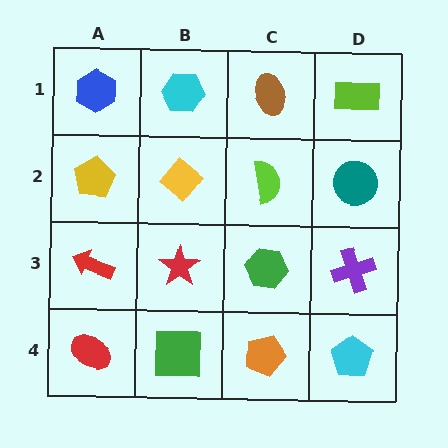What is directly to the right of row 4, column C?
A cyan pentagon.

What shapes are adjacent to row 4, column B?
A red star (row 3, column B), a red ellipse (row 4, column A), an orange pentagon (row 4, column C).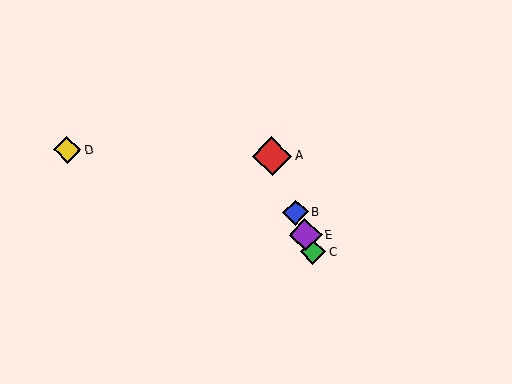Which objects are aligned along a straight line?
Objects A, B, C, E are aligned along a straight line.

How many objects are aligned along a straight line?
4 objects (A, B, C, E) are aligned along a straight line.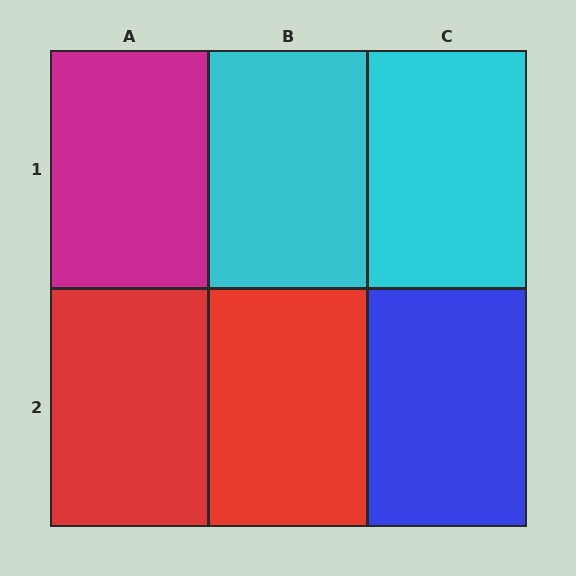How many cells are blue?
1 cell is blue.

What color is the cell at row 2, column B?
Red.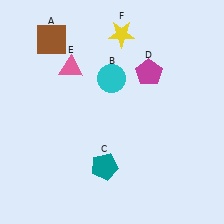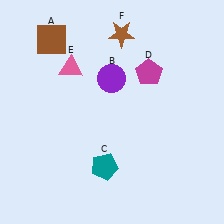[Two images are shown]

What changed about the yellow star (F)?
In Image 1, F is yellow. In Image 2, it changed to brown.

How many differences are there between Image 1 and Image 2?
There are 2 differences between the two images.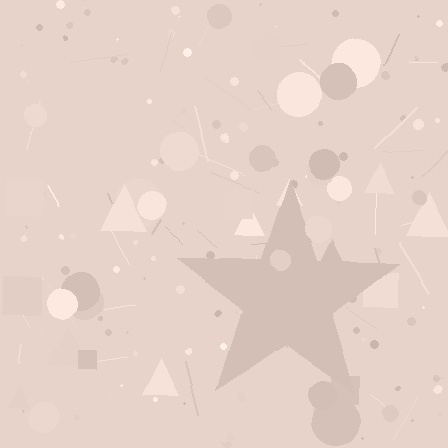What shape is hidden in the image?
A star is hidden in the image.